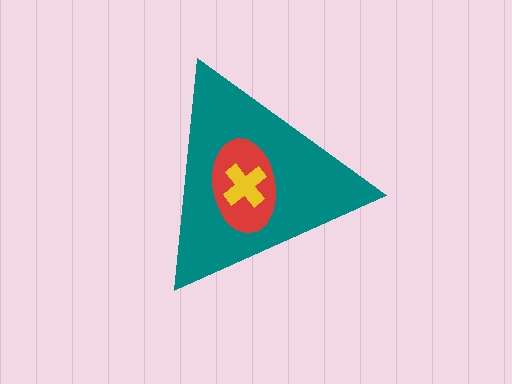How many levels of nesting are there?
3.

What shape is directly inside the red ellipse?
The yellow cross.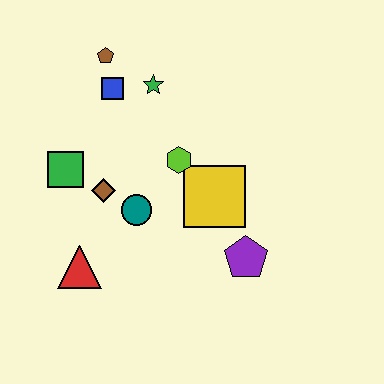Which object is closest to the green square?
The brown diamond is closest to the green square.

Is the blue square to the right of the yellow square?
No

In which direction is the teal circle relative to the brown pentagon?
The teal circle is below the brown pentagon.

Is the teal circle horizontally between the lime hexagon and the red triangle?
Yes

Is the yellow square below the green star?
Yes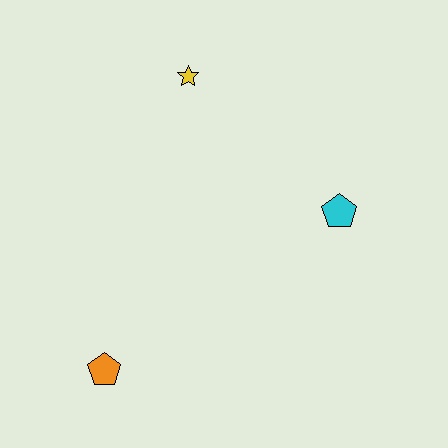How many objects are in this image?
There are 3 objects.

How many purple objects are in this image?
There are no purple objects.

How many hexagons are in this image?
There are no hexagons.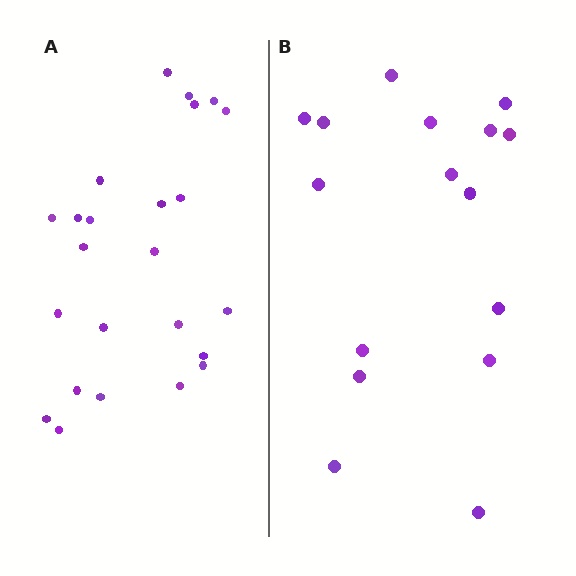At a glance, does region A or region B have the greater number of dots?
Region A (the left region) has more dots.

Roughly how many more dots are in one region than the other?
Region A has roughly 8 or so more dots than region B.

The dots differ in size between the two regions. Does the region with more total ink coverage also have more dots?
No. Region B has more total ink coverage because its dots are larger, but region A actually contains more individual dots. Total area can be misleading — the number of items is what matters here.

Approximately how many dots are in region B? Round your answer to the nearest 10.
About 20 dots. (The exact count is 16, which rounds to 20.)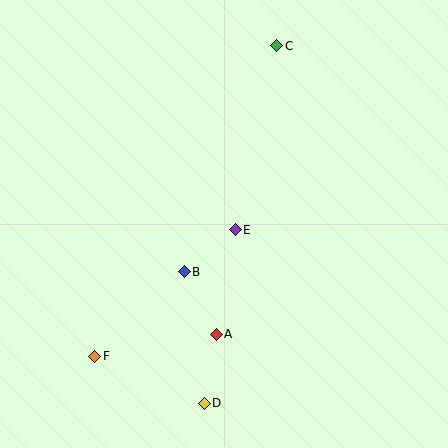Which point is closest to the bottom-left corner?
Point F is closest to the bottom-left corner.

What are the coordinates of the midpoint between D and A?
The midpoint between D and A is at (210, 369).